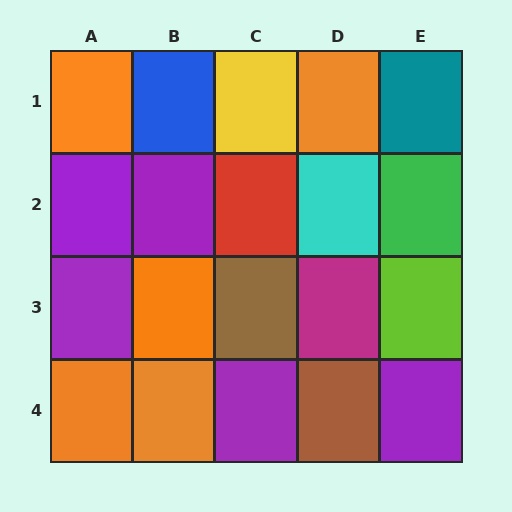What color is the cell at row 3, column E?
Lime.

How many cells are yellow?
1 cell is yellow.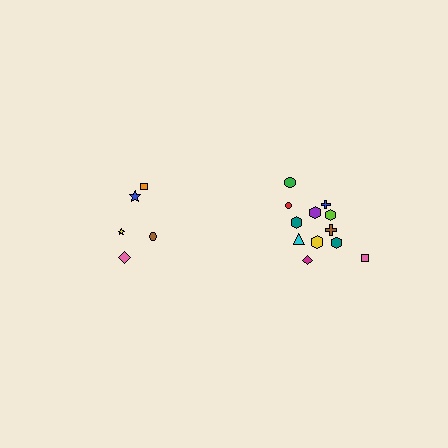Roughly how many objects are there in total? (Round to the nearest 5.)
Roughly 15 objects in total.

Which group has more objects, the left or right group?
The right group.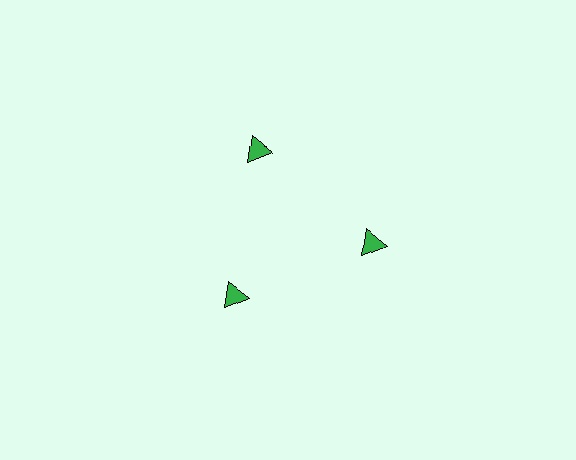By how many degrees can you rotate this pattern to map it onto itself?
The pattern maps onto itself every 120 degrees of rotation.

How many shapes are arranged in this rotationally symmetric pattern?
There are 3 shapes, arranged in 3 groups of 1.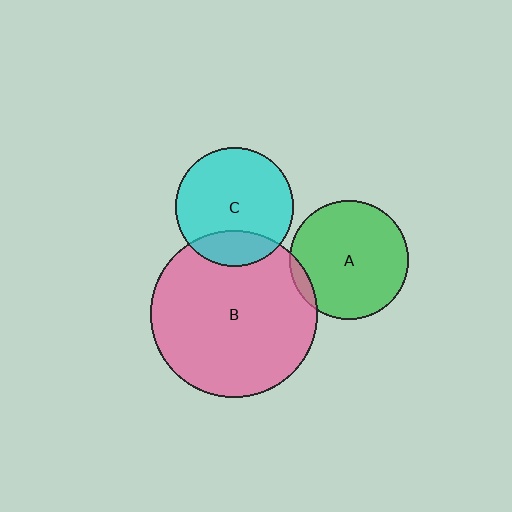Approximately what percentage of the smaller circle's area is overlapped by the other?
Approximately 5%.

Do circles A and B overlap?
Yes.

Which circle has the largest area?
Circle B (pink).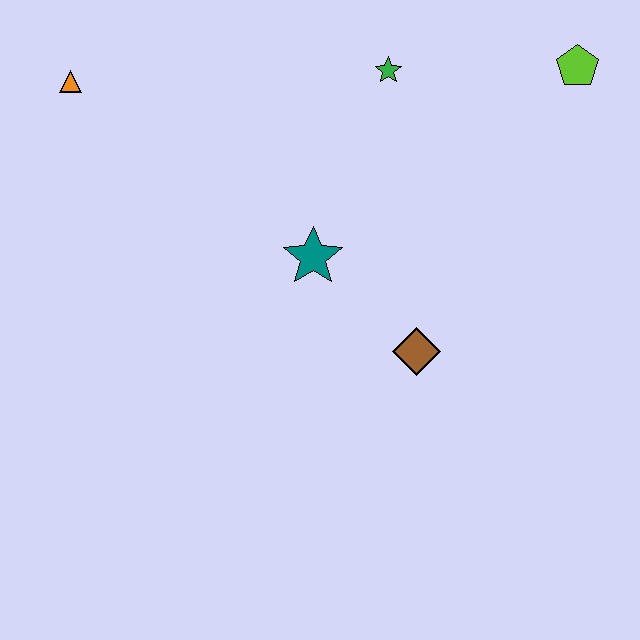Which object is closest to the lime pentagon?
The green star is closest to the lime pentagon.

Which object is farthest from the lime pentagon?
The orange triangle is farthest from the lime pentagon.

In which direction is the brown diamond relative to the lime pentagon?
The brown diamond is below the lime pentagon.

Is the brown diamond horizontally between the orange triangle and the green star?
No